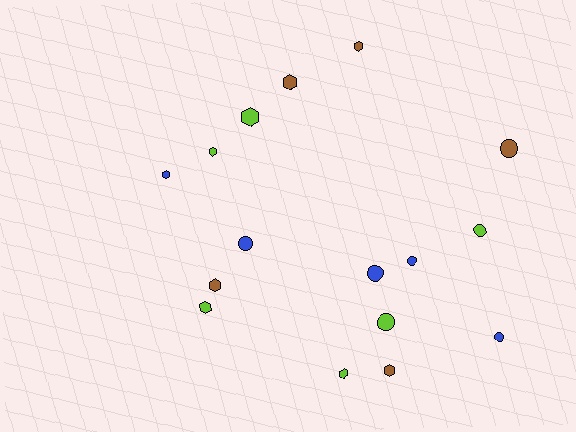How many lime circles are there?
There are 2 lime circles.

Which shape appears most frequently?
Hexagon, with 9 objects.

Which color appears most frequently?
Lime, with 6 objects.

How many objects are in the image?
There are 16 objects.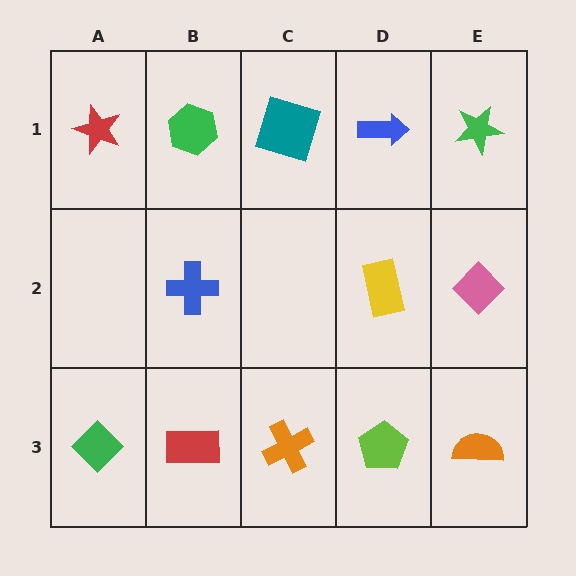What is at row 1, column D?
A blue arrow.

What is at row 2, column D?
A yellow rectangle.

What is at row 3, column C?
An orange cross.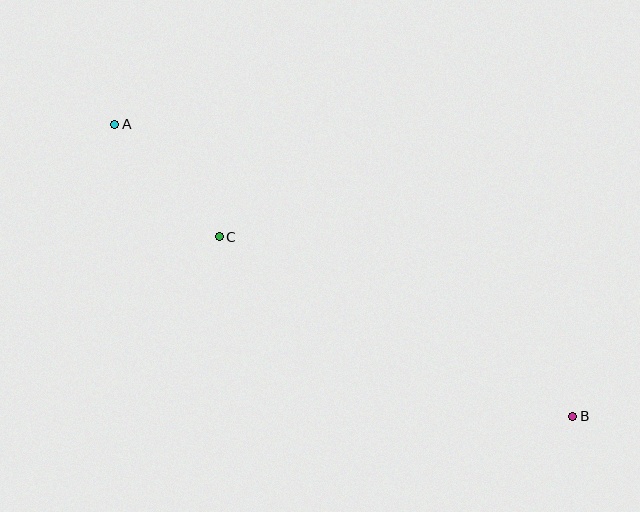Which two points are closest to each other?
Points A and C are closest to each other.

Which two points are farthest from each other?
Points A and B are farthest from each other.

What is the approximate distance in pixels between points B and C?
The distance between B and C is approximately 396 pixels.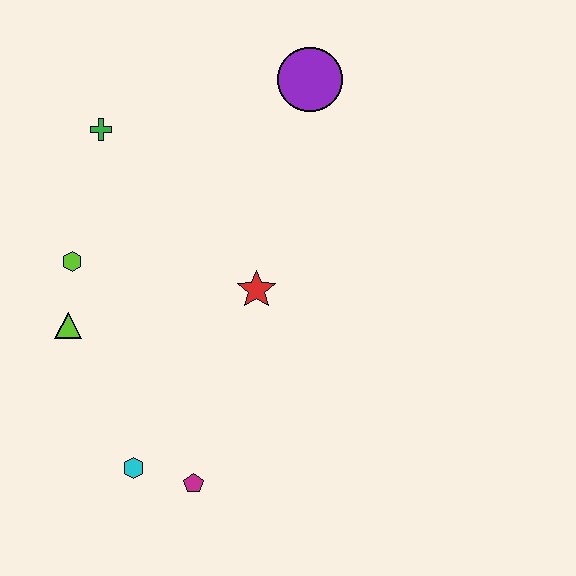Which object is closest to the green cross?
The lime hexagon is closest to the green cross.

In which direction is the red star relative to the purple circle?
The red star is below the purple circle.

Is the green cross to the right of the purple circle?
No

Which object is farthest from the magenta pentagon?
The purple circle is farthest from the magenta pentagon.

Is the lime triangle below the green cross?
Yes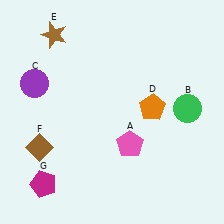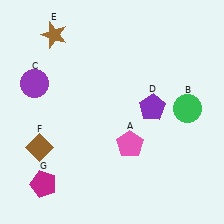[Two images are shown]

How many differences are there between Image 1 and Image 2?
There is 1 difference between the two images.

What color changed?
The pentagon (D) changed from orange in Image 1 to purple in Image 2.